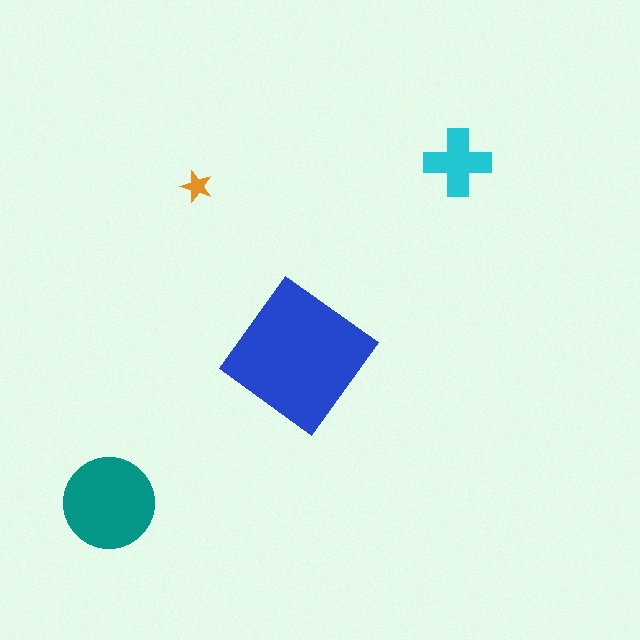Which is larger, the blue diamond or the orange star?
The blue diamond.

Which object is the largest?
The blue diamond.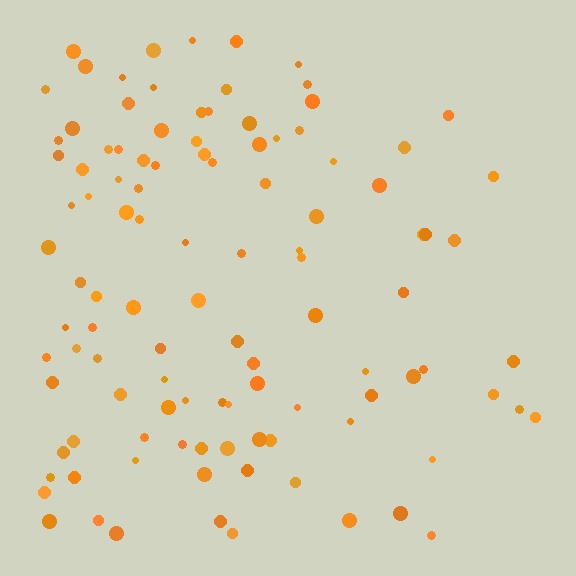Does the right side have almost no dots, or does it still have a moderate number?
Still a moderate number, just noticeably fewer than the left.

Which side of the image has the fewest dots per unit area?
The right.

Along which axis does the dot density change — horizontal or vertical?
Horizontal.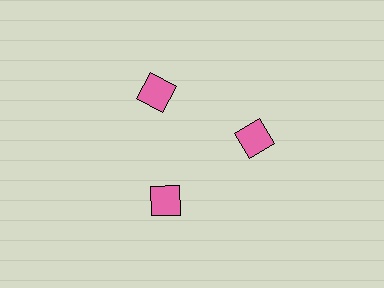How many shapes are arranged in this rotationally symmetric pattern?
There are 3 shapes, arranged in 3 groups of 1.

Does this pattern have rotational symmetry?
Yes, this pattern has 3-fold rotational symmetry. It looks the same after rotating 120 degrees around the center.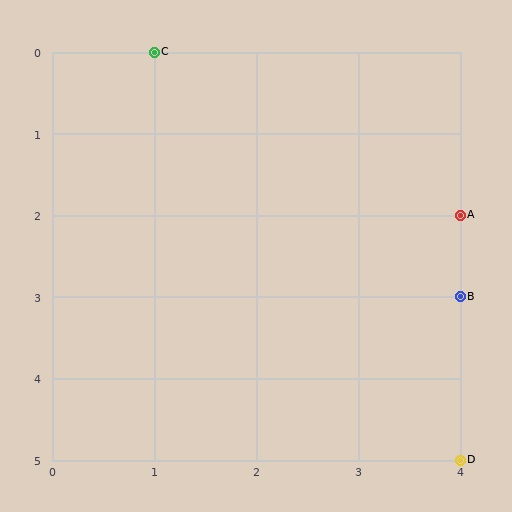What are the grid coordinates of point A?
Point A is at grid coordinates (4, 2).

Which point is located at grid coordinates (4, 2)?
Point A is at (4, 2).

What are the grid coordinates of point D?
Point D is at grid coordinates (4, 5).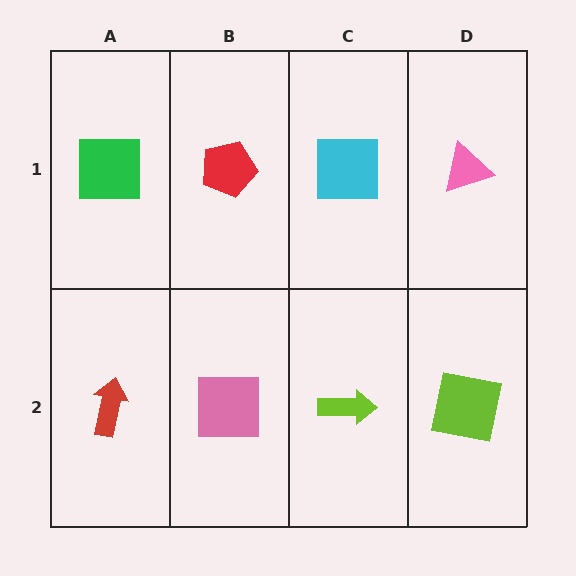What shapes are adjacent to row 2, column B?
A red pentagon (row 1, column B), a red arrow (row 2, column A), a lime arrow (row 2, column C).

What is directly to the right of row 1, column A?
A red pentagon.